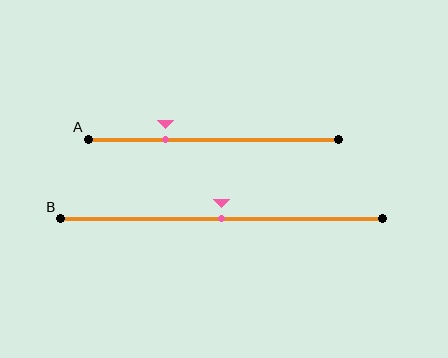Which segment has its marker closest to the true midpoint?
Segment B has its marker closest to the true midpoint.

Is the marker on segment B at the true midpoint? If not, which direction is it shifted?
Yes, the marker on segment B is at the true midpoint.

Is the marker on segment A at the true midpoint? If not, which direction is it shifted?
No, the marker on segment A is shifted to the left by about 19% of the segment length.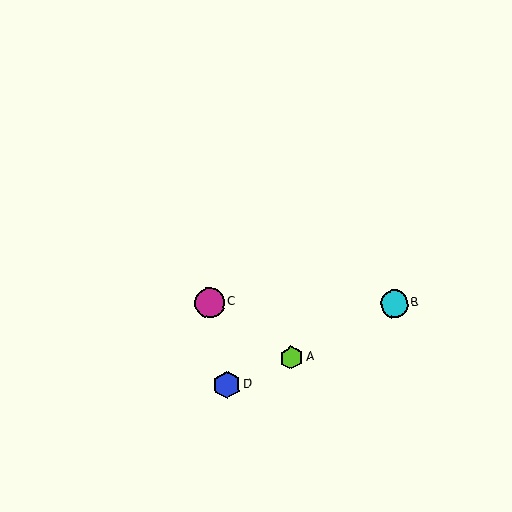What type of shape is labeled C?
Shape C is a magenta circle.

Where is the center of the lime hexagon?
The center of the lime hexagon is at (291, 358).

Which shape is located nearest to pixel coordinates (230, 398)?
The blue hexagon (labeled D) at (227, 385) is nearest to that location.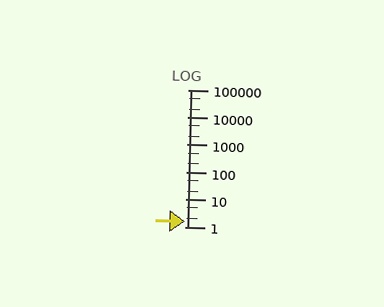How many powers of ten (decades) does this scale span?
The scale spans 5 decades, from 1 to 100000.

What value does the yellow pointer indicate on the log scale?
The pointer indicates approximately 1.6.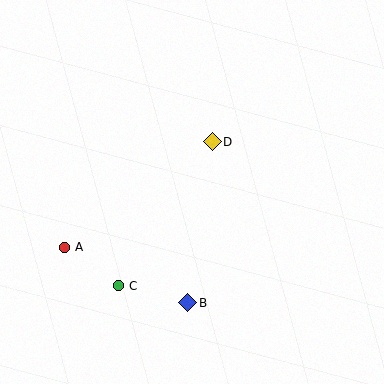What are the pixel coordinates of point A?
Point A is at (64, 247).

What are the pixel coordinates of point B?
Point B is at (188, 303).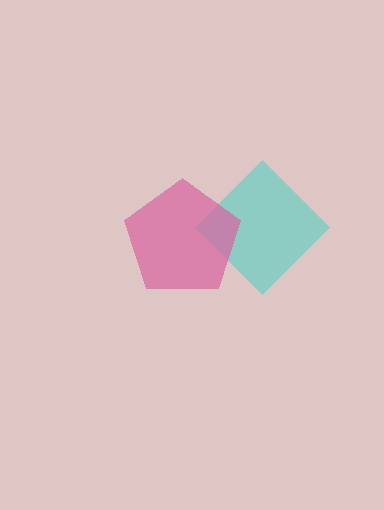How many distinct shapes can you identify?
There are 2 distinct shapes: a cyan diamond, a pink pentagon.